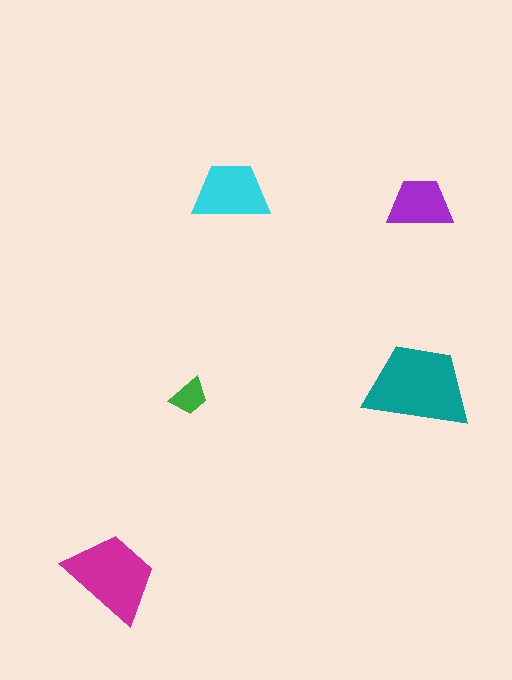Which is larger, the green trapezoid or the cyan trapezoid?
The cyan one.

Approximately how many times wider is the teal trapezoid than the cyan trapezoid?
About 1.5 times wider.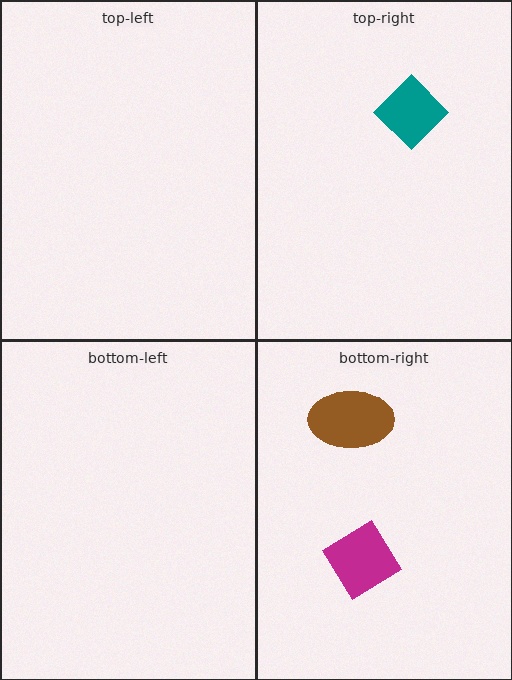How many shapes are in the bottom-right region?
2.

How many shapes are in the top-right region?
1.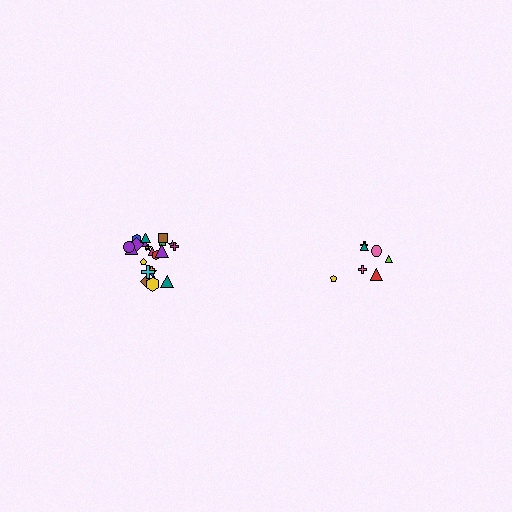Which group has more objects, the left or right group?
The left group.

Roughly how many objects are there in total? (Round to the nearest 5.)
Roughly 30 objects in total.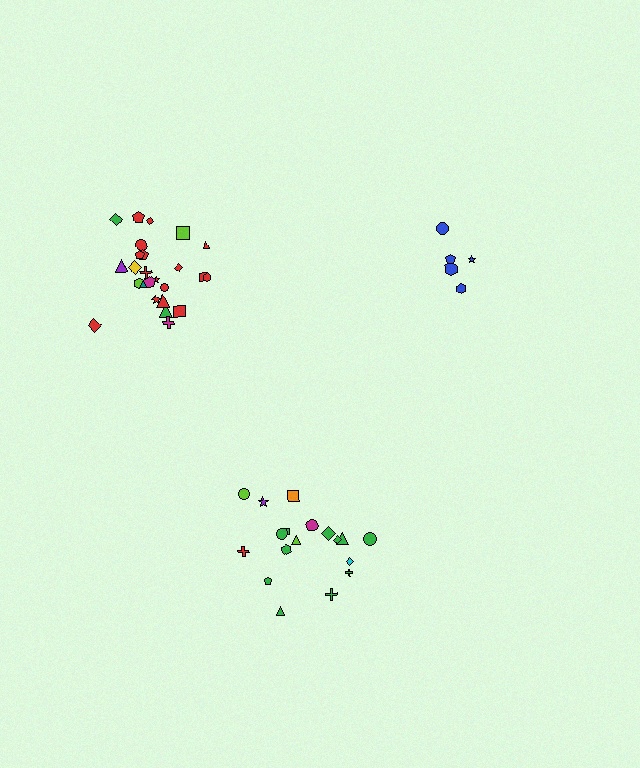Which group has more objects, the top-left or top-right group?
The top-left group.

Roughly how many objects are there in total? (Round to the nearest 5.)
Roughly 50 objects in total.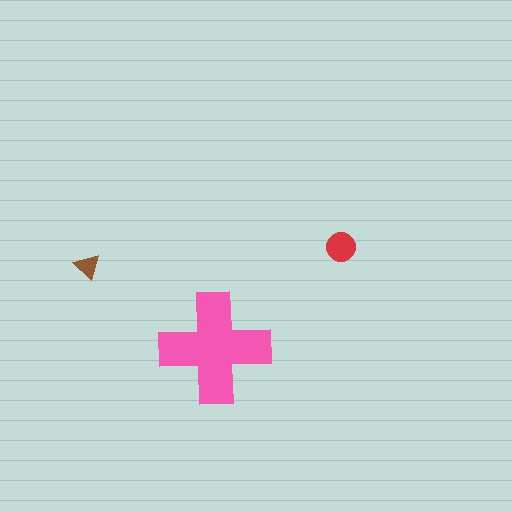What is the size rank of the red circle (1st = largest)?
2nd.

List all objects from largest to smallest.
The pink cross, the red circle, the brown triangle.